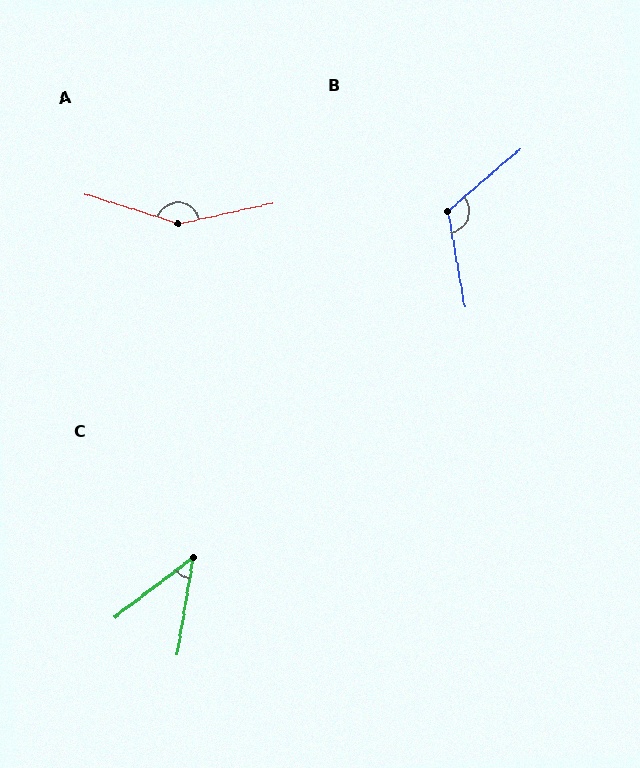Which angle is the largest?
A, at approximately 150 degrees.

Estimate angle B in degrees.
Approximately 120 degrees.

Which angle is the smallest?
C, at approximately 43 degrees.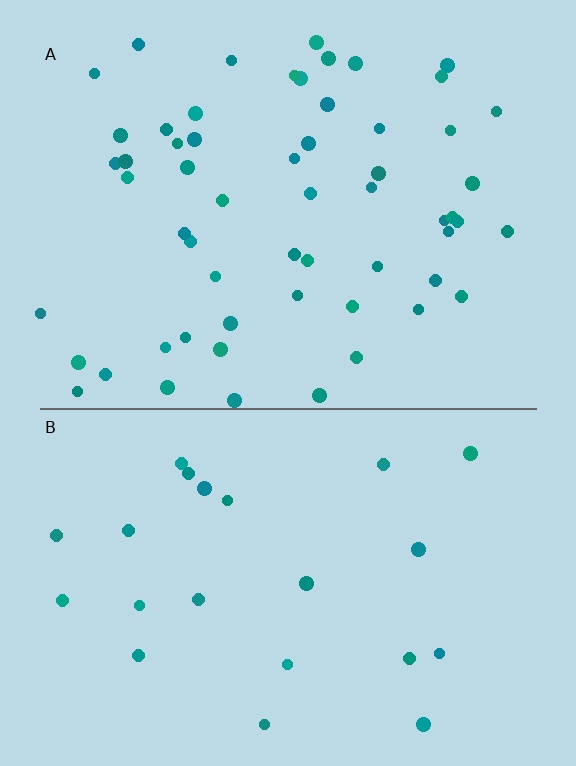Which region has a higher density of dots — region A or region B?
A (the top).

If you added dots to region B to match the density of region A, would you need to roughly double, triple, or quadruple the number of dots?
Approximately triple.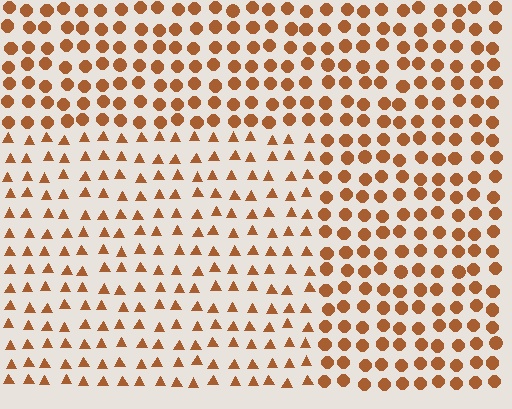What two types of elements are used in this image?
The image uses triangles inside the rectangle region and circles outside it.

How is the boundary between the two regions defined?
The boundary is defined by a change in element shape: triangles inside vs. circles outside. All elements share the same color and spacing.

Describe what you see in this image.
The image is filled with small brown elements arranged in a uniform grid. A rectangle-shaped region contains triangles, while the surrounding area contains circles. The boundary is defined purely by the change in element shape.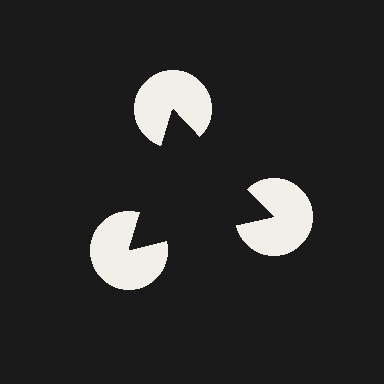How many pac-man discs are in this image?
There are 3 — one at each vertex of the illusory triangle.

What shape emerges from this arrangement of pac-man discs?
An illusory triangle — its edges are inferred from the aligned wedge cuts in the pac-man discs, not physically drawn.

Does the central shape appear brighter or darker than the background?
It typically appears slightly darker than the background, even though no actual brightness change is drawn.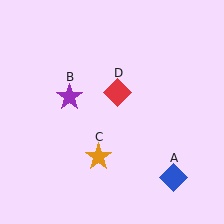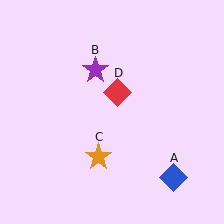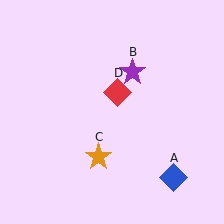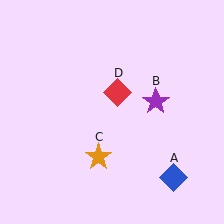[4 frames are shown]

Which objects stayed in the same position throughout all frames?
Blue diamond (object A) and orange star (object C) and red diamond (object D) remained stationary.